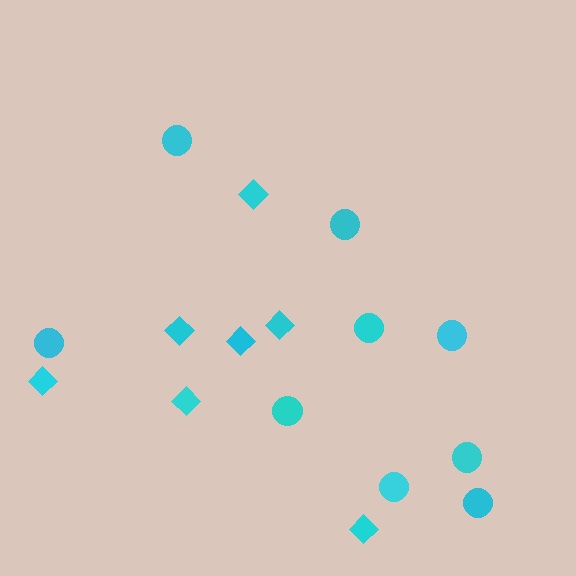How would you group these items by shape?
There are 2 groups: one group of circles (9) and one group of diamonds (7).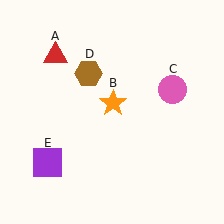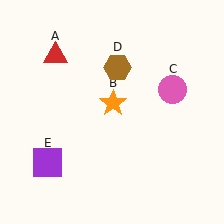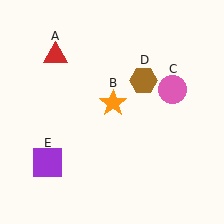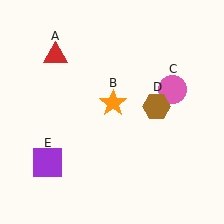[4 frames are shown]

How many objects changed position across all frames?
1 object changed position: brown hexagon (object D).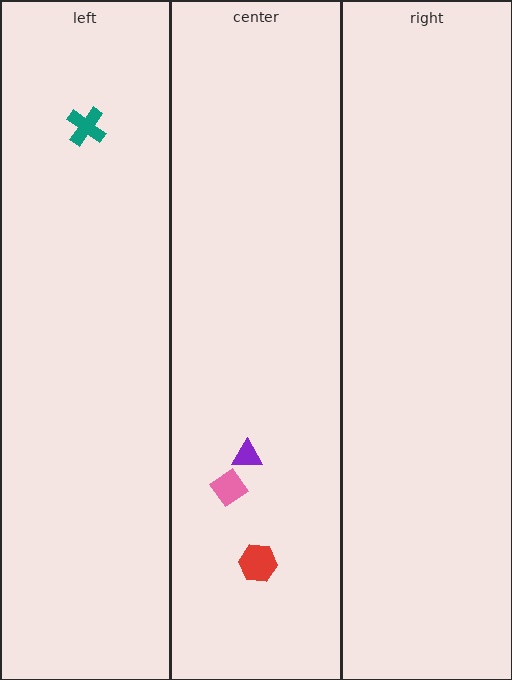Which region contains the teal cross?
The left region.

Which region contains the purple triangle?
The center region.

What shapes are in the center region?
The pink diamond, the red hexagon, the purple triangle.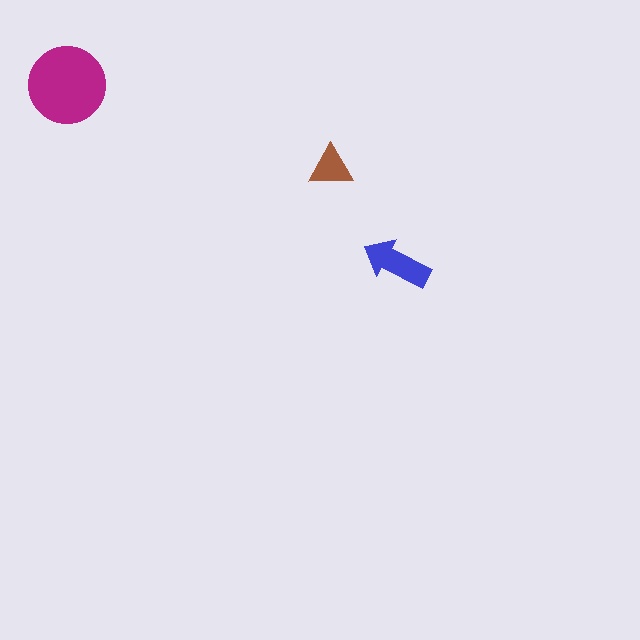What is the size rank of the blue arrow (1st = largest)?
2nd.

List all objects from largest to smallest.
The magenta circle, the blue arrow, the brown triangle.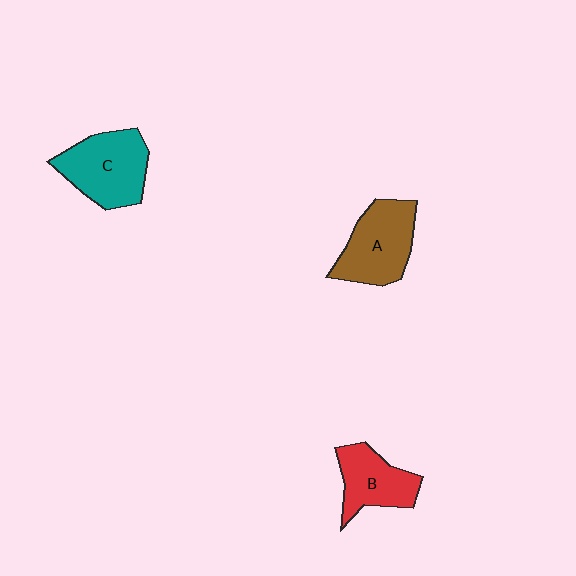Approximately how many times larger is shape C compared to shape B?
Approximately 1.3 times.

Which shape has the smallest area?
Shape B (red).